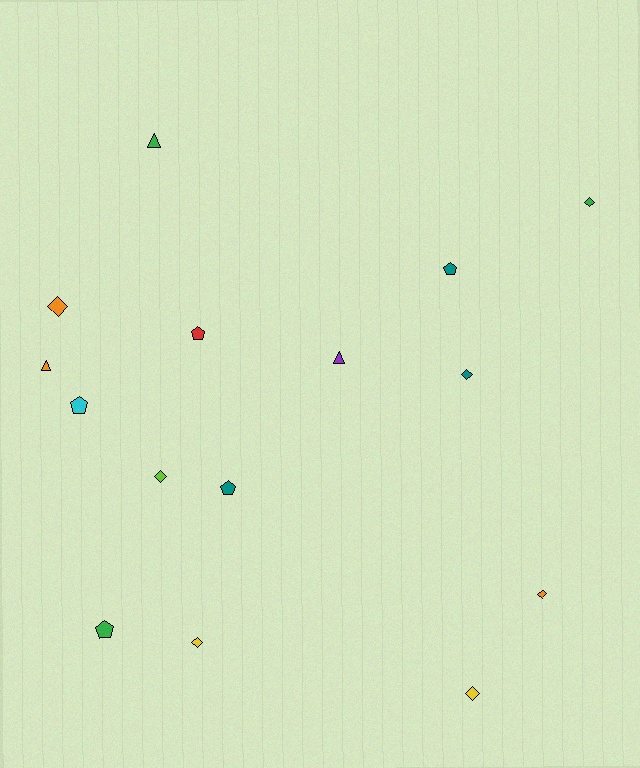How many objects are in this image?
There are 15 objects.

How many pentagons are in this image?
There are 5 pentagons.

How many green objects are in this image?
There are 3 green objects.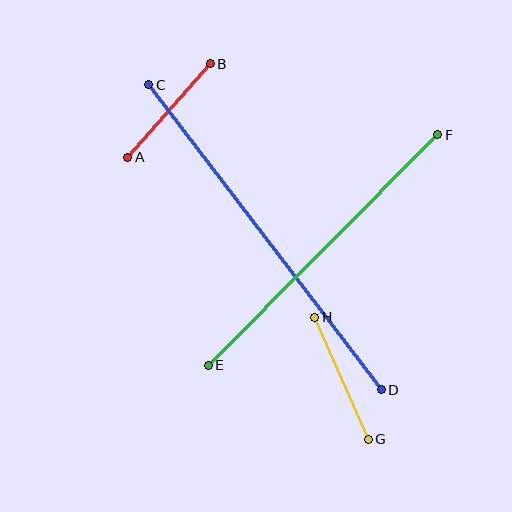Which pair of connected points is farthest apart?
Points C and D are farthest apart.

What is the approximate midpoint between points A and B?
The midpoint is at approximately (169, 110) pixels.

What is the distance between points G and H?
The distance is approximately 133 pixels.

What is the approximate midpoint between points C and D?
The midpoint is at approximately (265, 237) pixels.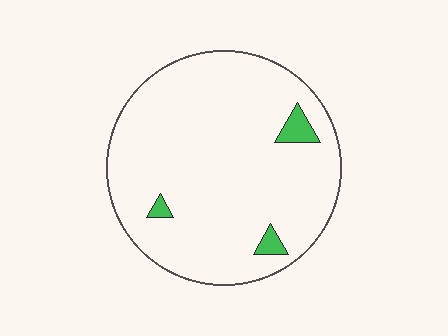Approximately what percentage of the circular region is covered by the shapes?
Approximately 5%.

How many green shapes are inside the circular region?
3.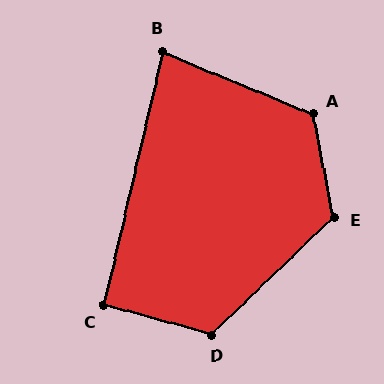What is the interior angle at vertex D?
Approximately 121 degrees (obtuse).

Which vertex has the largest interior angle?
A, at approximately 124 degrees.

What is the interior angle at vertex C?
Approximately 92 degrees (approximately right).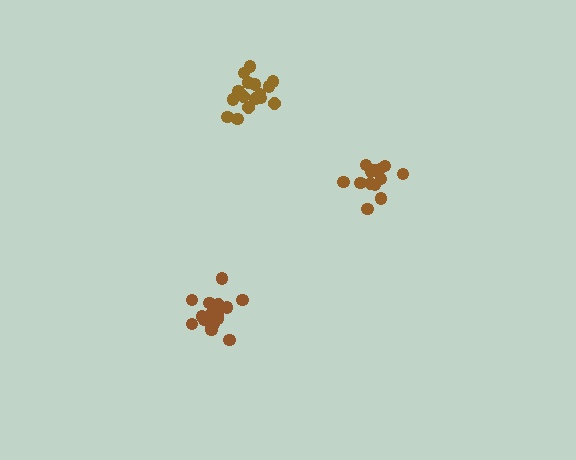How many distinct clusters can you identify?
There are 3 distinct clusters.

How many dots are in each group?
Group 1: 17 dots, Group 2: 16 dots, Group 3: 13 dots (46 total).